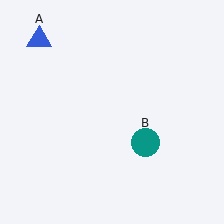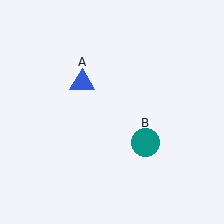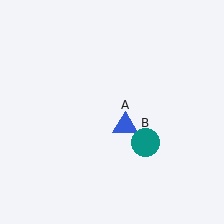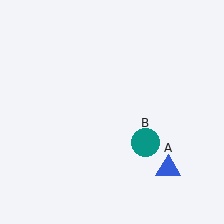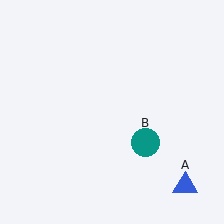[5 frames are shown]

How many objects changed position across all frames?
1 object changed position: blue triangle (object A).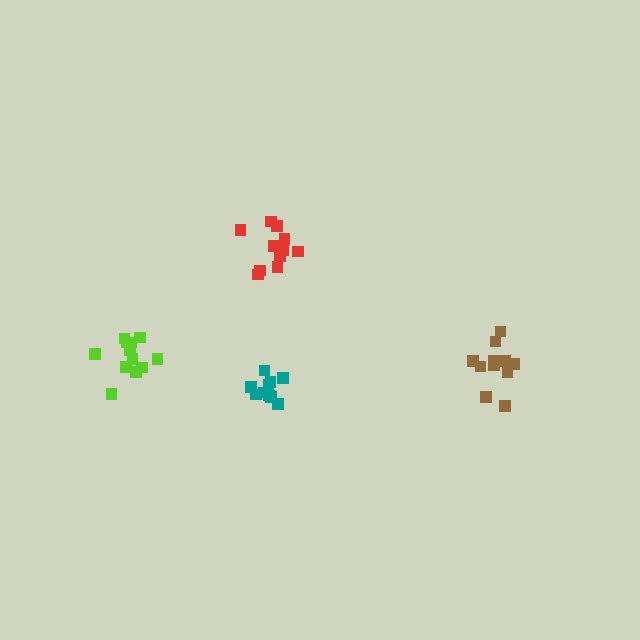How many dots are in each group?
Group 1: 10 dots, Group 2: 12 dots, Group 3: 11 dots, Group 4: 12 dots (45 total).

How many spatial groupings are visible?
There are 4 spatial groupings.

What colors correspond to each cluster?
The clusters are colored: teal, lime, brown, red.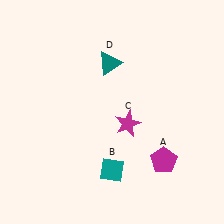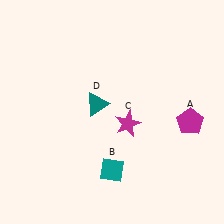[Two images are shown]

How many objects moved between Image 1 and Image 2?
2 objects moved between the two images.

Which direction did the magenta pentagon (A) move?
The magenta pentagon (A) moved up.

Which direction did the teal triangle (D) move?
The teal triangle (D) moved down.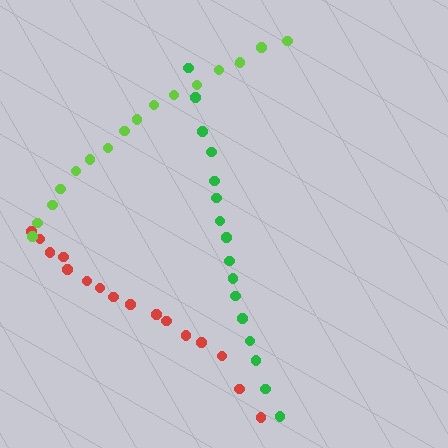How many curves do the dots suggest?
There are 3 distinct paths.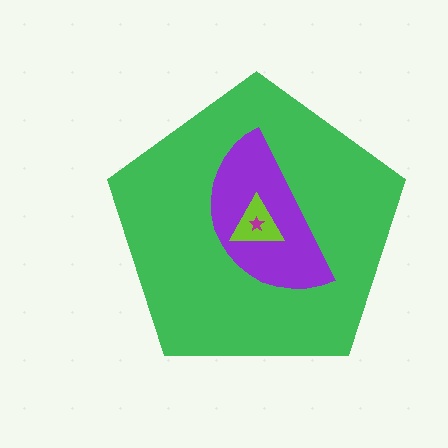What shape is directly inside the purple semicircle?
The lime triangle.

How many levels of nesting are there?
4.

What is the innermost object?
The magenta star.